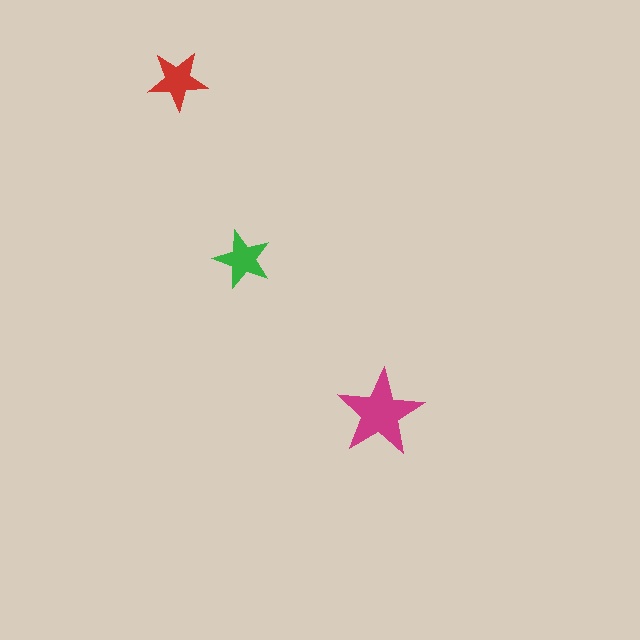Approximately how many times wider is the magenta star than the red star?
About 1.5 times wider.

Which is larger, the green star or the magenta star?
The magenta one.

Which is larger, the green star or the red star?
The red one.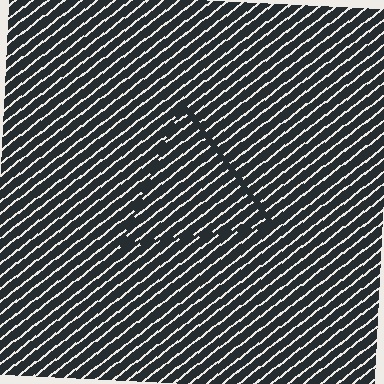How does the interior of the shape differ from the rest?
The interior of the shape contains the same grating, shifted by half a period — the contour is defined by the phase discontinuity where line-ends from the inner and outer gratings abut.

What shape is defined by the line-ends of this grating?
An illusory triangle. The interior of the shape contains the same grating, shifted by half a period — the contour is defined by the phase discontinuity where line-ends from the inner and outer gratings abut.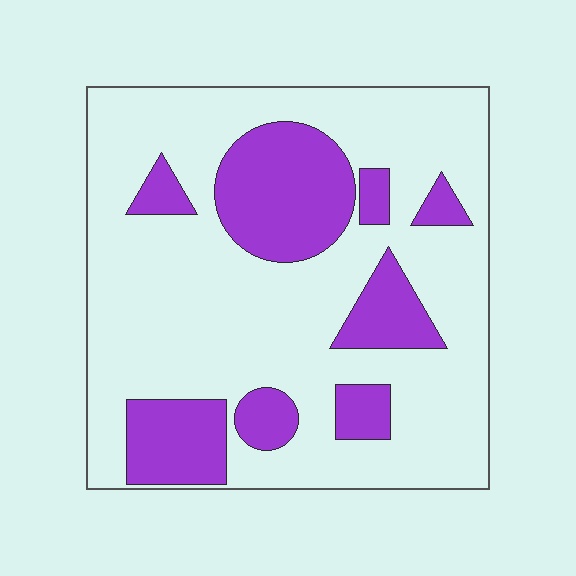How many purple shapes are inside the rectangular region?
8.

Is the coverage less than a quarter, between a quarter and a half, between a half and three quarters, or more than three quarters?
Between a quarter and a half.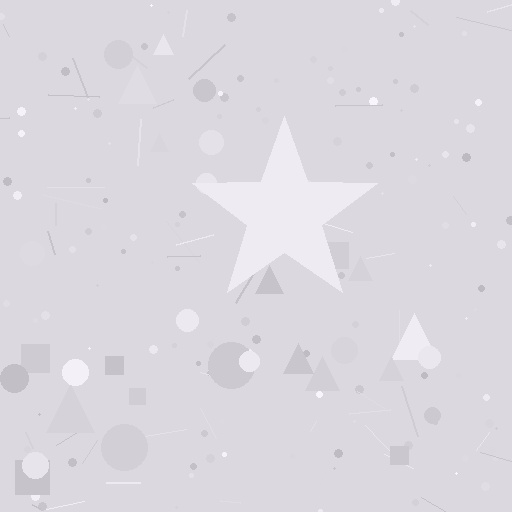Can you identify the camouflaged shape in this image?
The camouflaged shape is a star.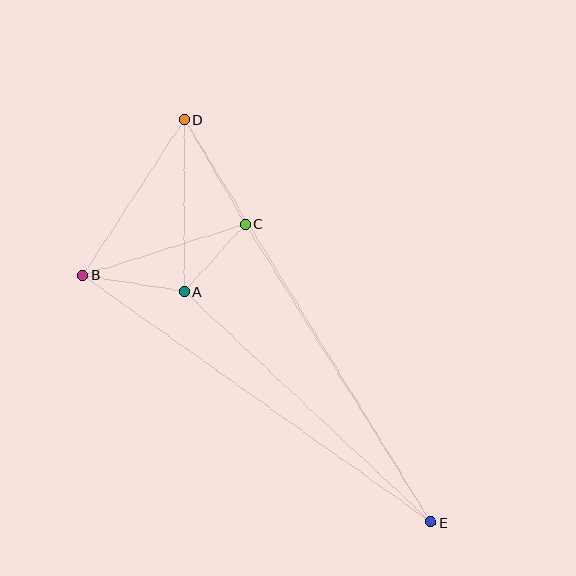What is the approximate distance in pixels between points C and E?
The distance between C and E is approximately 352 pixels.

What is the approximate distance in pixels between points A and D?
The distance between A and D is approximately 172 pixels.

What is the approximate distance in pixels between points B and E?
The distance between B and E is approximately 427 pixels.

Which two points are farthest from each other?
Points D and E are farthest from each other.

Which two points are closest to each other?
Points A and C are closest to each other.